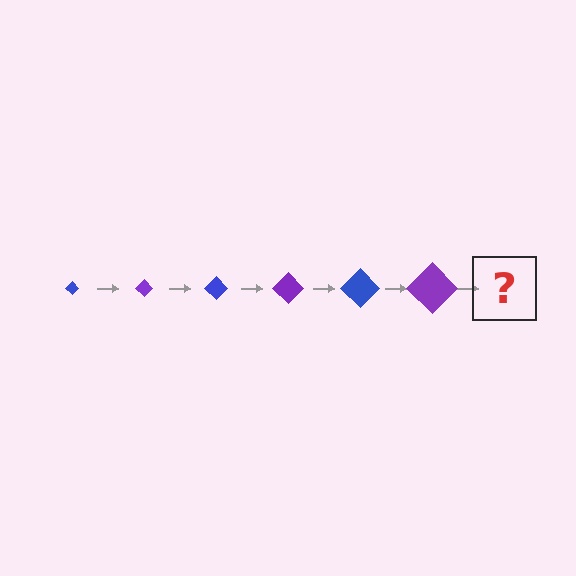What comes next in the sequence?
The next element should be a blue diamond, larger than the previous one.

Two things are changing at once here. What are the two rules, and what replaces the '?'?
The two rules are that the diamond grows larger each step and the color cycles through blue and purple. The '?' should be a blue diamond, larger than the previous one.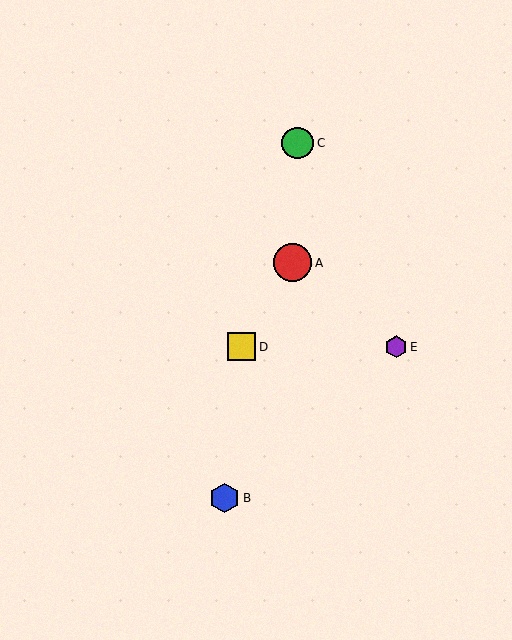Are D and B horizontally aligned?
No, D is at y≈347 and B is at y≈498.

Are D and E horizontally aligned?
Yes, both are at y≈347.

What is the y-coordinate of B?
Object B is at y≈498.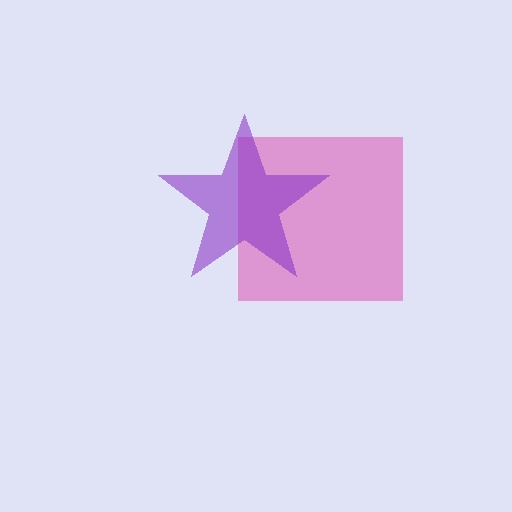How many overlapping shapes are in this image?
There are 2 overlapping shapes in the image.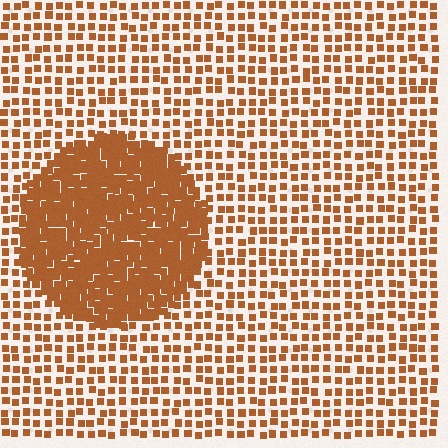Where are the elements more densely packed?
The elements are more densely packed inside the circle boundary.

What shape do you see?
I see a circle.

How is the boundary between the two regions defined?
The boundary is defined by a change in element density (approximately 2.6x ratio). All elements are the same color, size, and shape.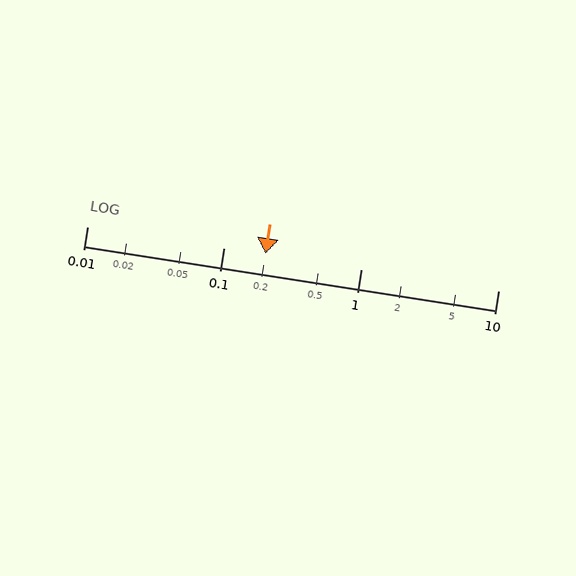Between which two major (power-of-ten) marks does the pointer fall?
The pointer is between 0.1 and 1.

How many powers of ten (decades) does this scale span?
The scale spans 3 decades, from 0.01 to 10.